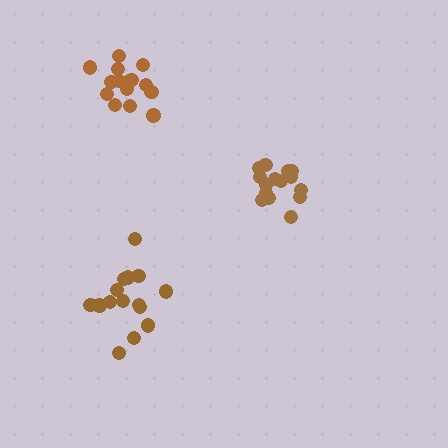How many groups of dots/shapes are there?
There are 3 groups.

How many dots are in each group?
Group 1: 16 dots, Group 2: 16 dots, Group 3: 15 dots (47 total).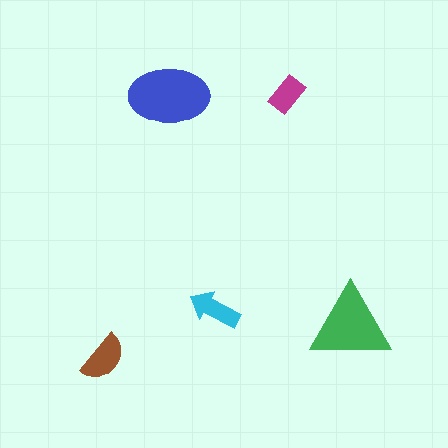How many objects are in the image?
There are 5 objects in the image.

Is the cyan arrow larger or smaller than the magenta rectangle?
Larger.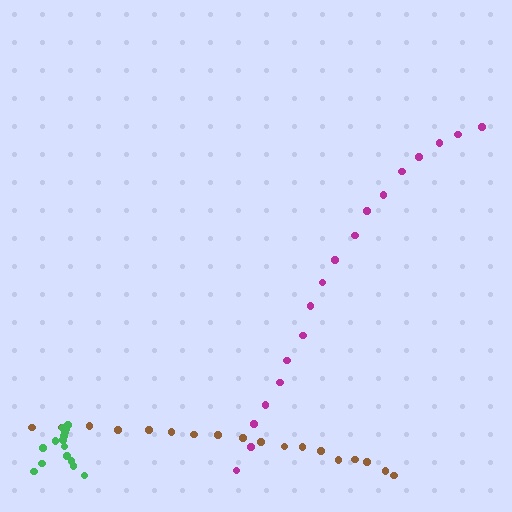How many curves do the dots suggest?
There are 3 distinct paths.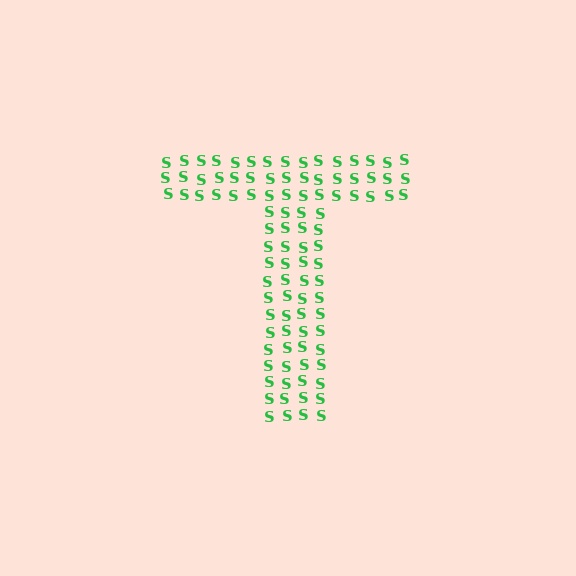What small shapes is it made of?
It is made of small letter S's.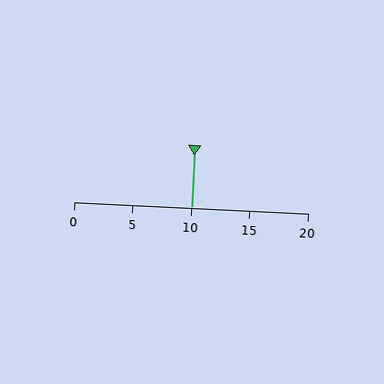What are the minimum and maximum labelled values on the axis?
The axis runs from 0 to 20.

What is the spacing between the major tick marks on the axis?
The major ticks are spaced 5 apart.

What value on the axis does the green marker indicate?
The marker indicates approximately 10.